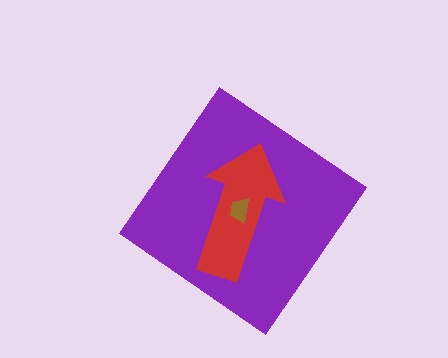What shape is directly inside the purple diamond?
The red arrow.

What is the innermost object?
The brown trapezoid.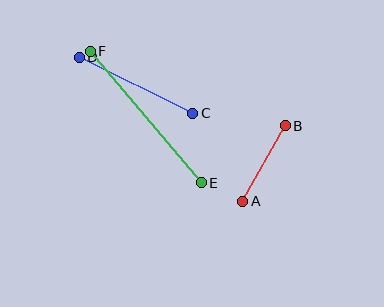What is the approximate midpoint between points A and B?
The midpoint is at approximately (264, 163) pixels.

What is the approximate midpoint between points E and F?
The midpoint is at approximately (146, 117) pixels.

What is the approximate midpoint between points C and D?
The midpoint is at approximately (136, 85) pixels.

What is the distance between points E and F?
The distance is approximately 172 pixels.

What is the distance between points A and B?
The distance is approximately 87 pixels.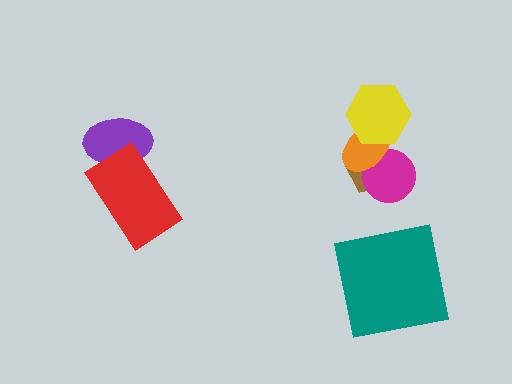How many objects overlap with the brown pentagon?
3 objects overlap with the brown pentagon.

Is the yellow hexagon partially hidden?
No, no other shape covers it.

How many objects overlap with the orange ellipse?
3 objects overlap with the orange ellipse.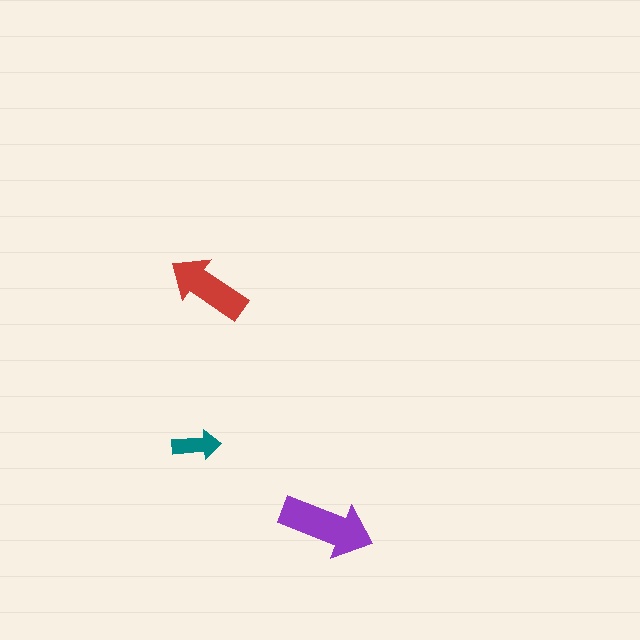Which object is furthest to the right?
The purple arrow is rightmost.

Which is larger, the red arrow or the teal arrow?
The red one.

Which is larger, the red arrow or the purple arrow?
The purple one.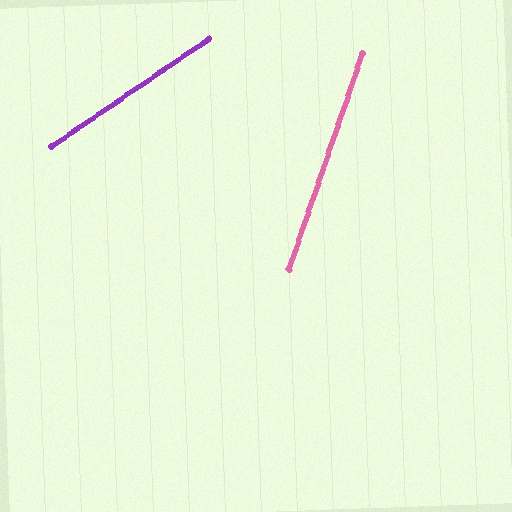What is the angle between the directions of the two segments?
Approximately 37 degrees.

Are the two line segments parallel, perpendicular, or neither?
Neither parallel nor perpendicular — they differ by about 37°.